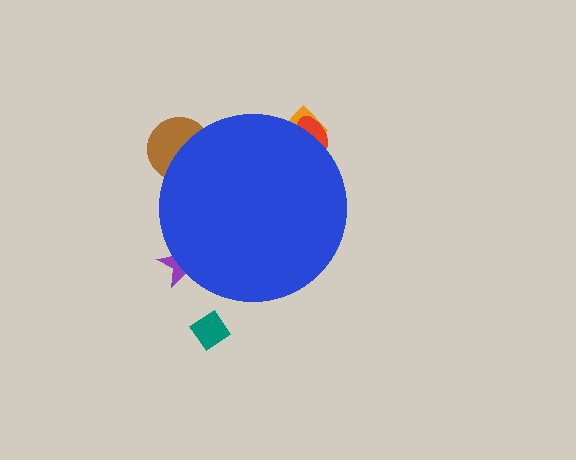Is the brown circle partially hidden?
Yes, the brown circle is partially hidden behind the blue circle.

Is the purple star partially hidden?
Yes, the purple star is partially hidden behind the blue circle.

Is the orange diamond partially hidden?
Yes, the orange diamond is partially hidden behind the blue circle.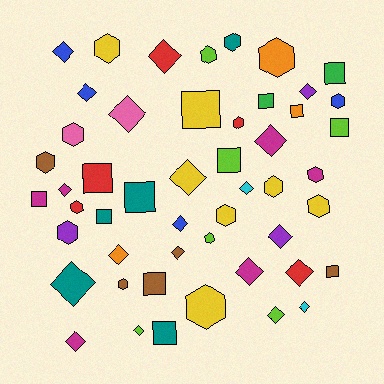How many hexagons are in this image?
There are 17 hexagons.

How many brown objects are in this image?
There are 5 brown objects.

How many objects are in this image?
There are 50 objects.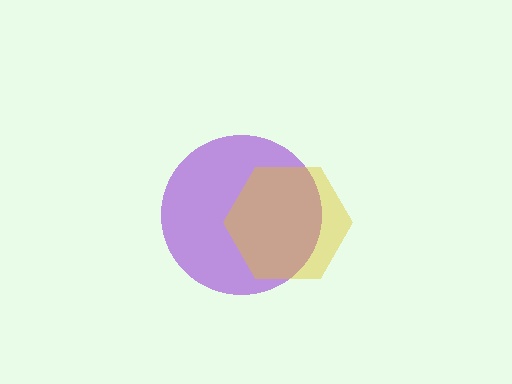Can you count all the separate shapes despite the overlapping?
Yes, there are 2 separate shapes.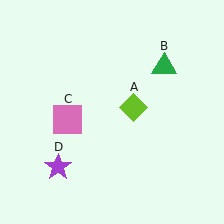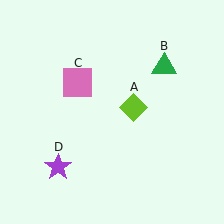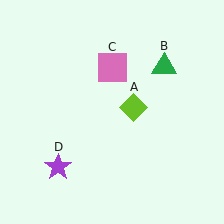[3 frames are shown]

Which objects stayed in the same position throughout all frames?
Lime diamond (object A) and green triangle (object B) and purple star (object D) remained stationary.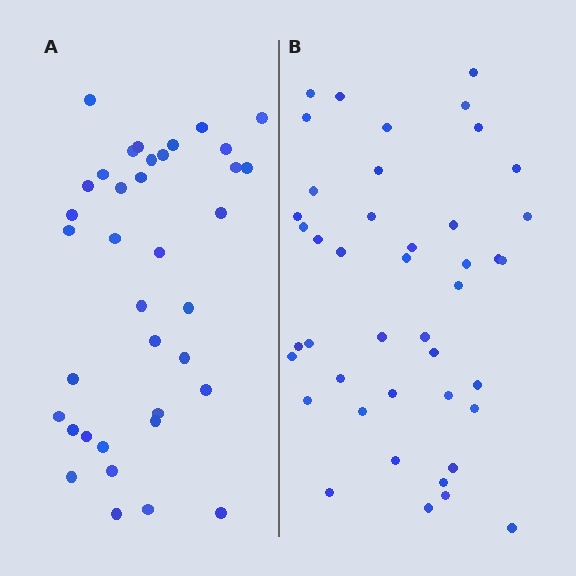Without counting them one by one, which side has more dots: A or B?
Region B (the right region) has more dots.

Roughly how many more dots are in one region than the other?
Region B has about 6 more dots than region A.